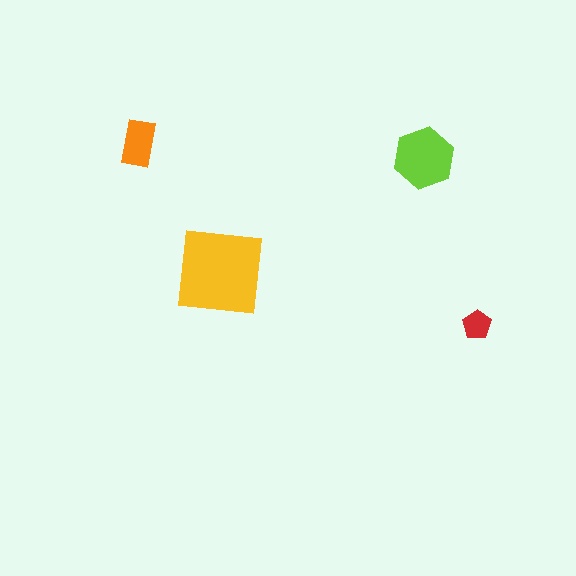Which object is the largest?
The yellow square.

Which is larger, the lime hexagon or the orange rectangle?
The lime hexagon.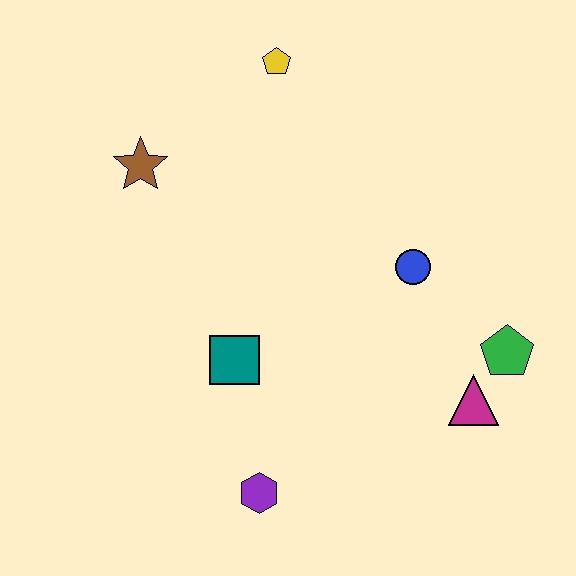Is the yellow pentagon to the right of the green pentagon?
No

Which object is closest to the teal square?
The purple hexagon is closest to the teal square.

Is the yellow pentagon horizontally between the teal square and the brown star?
No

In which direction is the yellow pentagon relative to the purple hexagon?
The yellow pentagon is above the purple hexagon.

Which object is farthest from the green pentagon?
The brown star is farthest from the green pentagon.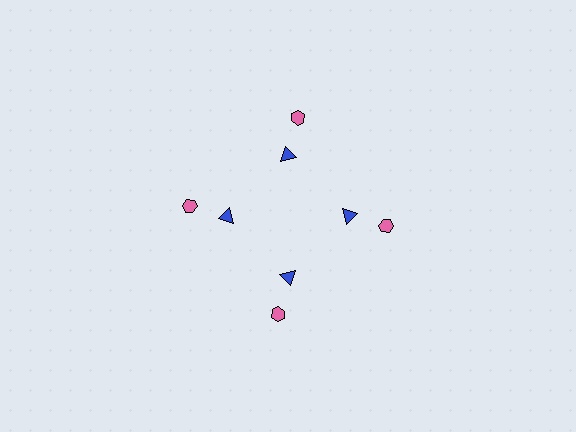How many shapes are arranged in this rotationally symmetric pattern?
There are 8 shapes, arranged in 4 groups of 2.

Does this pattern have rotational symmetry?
Yes, this pattern has 4-fold rotational symmetry. It looks the same after rotating 90 degrees around the center.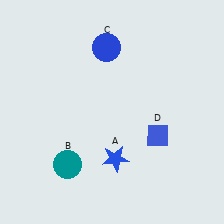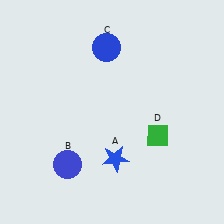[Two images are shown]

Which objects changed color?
B changed from teal to blue. D changed from blue to green.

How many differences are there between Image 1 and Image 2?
There are 2 differences between the two images.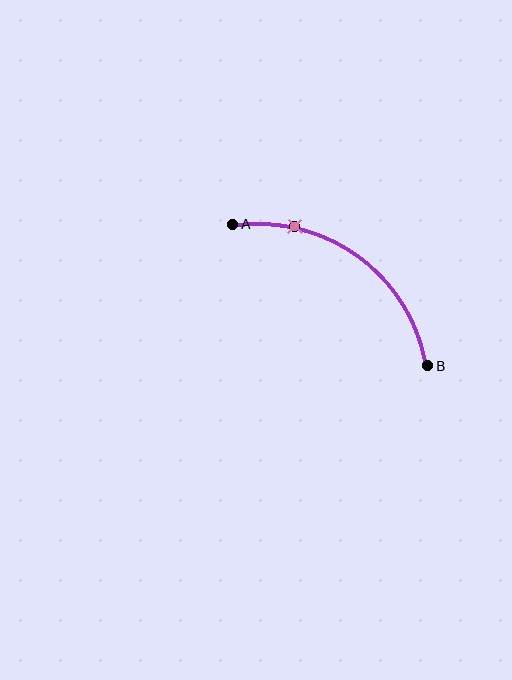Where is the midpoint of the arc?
The arc midpoint is the point on the curve farthest from the straight line joining A and B. It sits above and to the right of that line.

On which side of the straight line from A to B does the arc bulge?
The arc bulges above and to the right of the straight line connecting A and B.